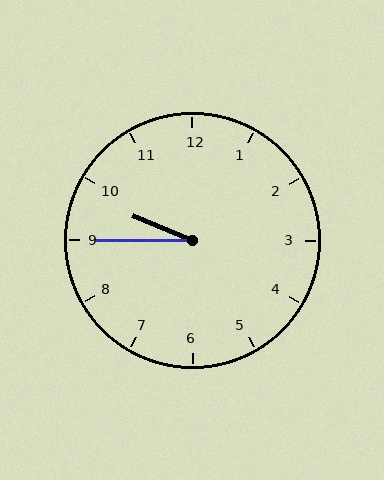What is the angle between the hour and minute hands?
Approximately 22 degrees.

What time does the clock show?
9:45.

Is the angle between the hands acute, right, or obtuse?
It is acute.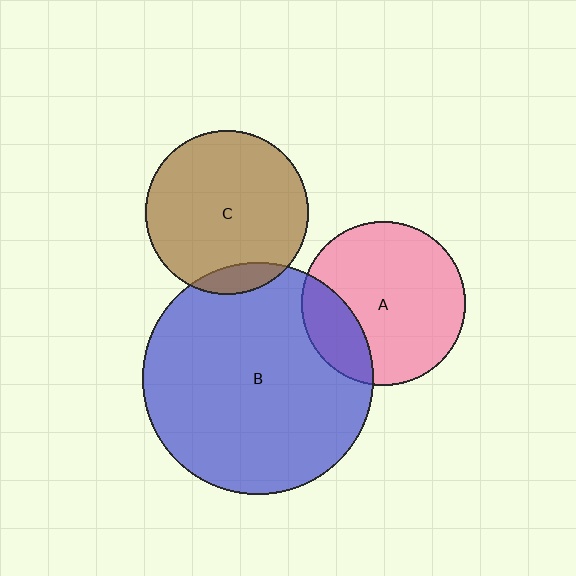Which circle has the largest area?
Circle B (blue).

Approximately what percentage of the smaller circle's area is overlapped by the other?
Approximately 20%.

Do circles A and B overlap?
Yes.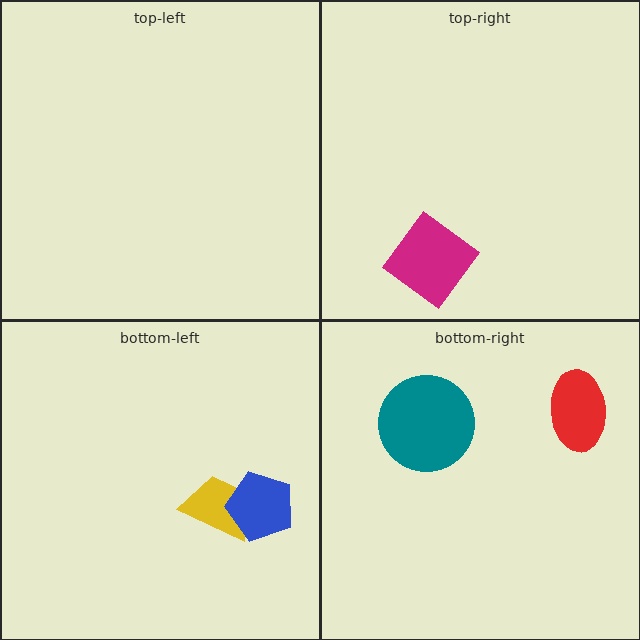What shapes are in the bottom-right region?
The teal circle, the red ellipse.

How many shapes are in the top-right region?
1.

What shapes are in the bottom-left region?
The yellow trapezoid, the blue pentagon.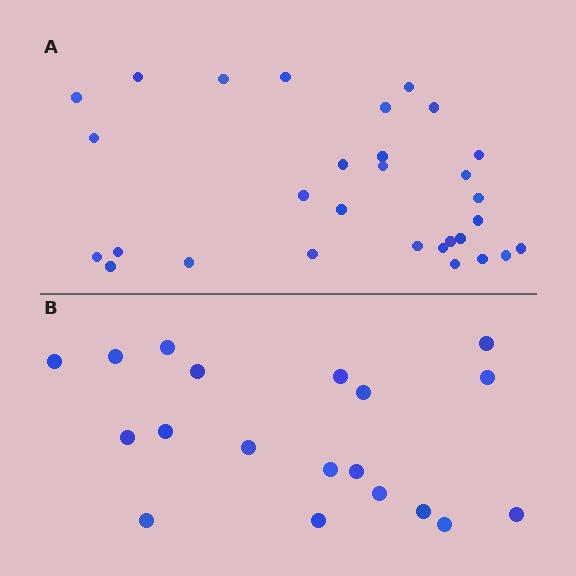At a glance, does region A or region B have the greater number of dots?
Region A (the top region) has more dots.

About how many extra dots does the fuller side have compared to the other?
Region A has roughly 12 or so more dots than region B.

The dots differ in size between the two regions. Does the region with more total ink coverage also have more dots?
No. Region B has more total ink coverage because its dots are larger, but region A actually contains more individual dots. Total area can be misleading — the number of items is what matters here.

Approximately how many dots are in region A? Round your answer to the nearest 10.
About 30 dots.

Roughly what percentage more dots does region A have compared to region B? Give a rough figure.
About 60% more.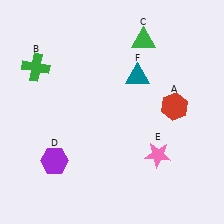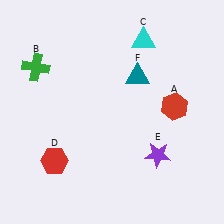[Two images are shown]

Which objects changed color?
C changed from green to cyan. D changed from purple to red. E changed from pink to purple.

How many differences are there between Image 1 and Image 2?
There are 3 differences between the two images.